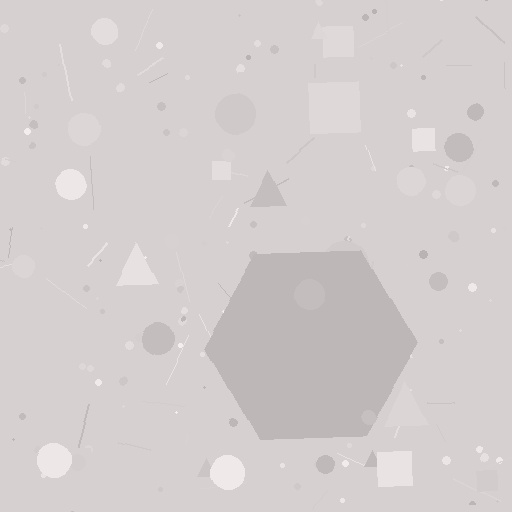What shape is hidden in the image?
A hexagon is hidden in the image.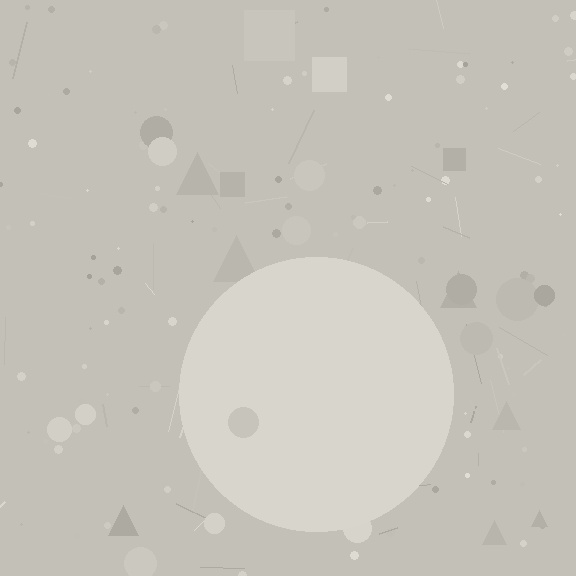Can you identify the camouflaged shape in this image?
The camouflaged shape is a circle.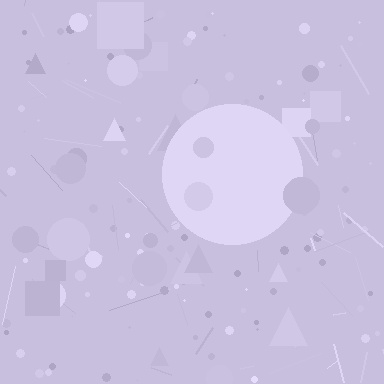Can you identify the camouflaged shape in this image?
The camouflaged shape is a circle.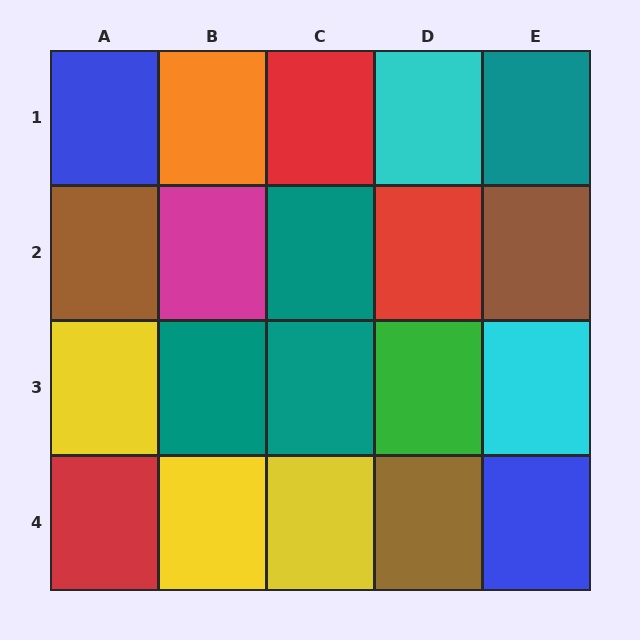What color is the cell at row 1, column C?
Red.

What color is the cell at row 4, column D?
Brown.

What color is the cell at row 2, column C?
Teal.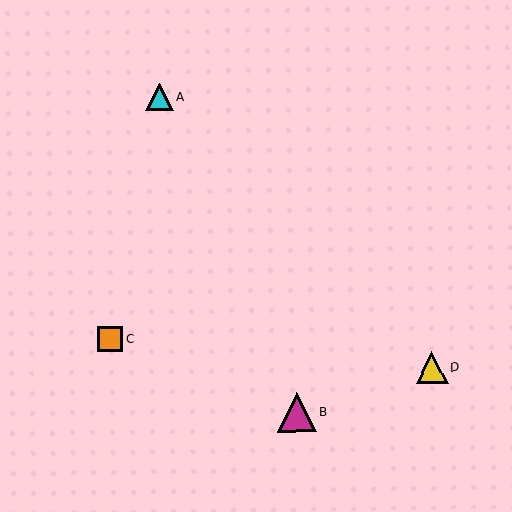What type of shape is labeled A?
Shape A is a cyan triangle.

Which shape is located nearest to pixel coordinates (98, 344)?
The orange square (labeled C) at (110, 339) is nearest to that location.